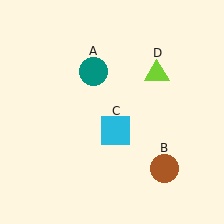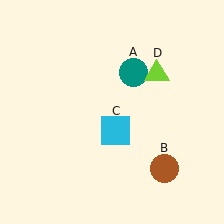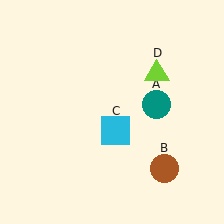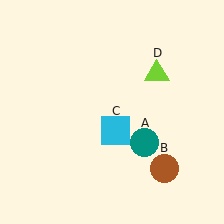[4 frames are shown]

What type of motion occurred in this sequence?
The teal circle (object A) rotated clockwise around the center of the scene.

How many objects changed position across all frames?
1 object changed position: teal circle (object A).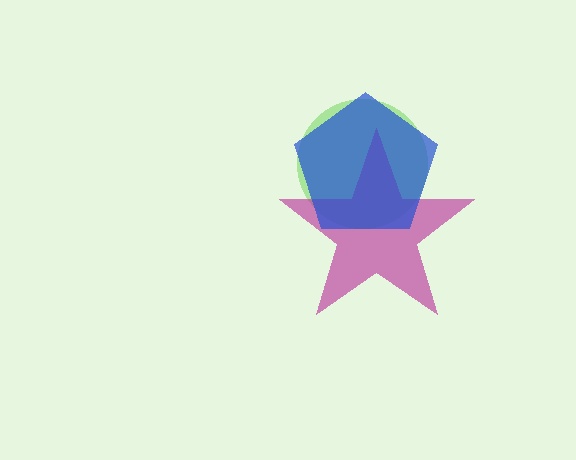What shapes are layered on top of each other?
The layered shapes are: a lime circle, a magenta star, a blue pentagon.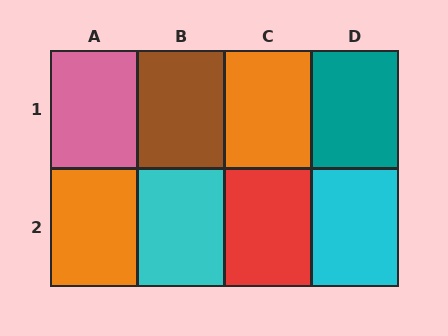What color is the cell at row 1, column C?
Orange.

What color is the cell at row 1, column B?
Brown.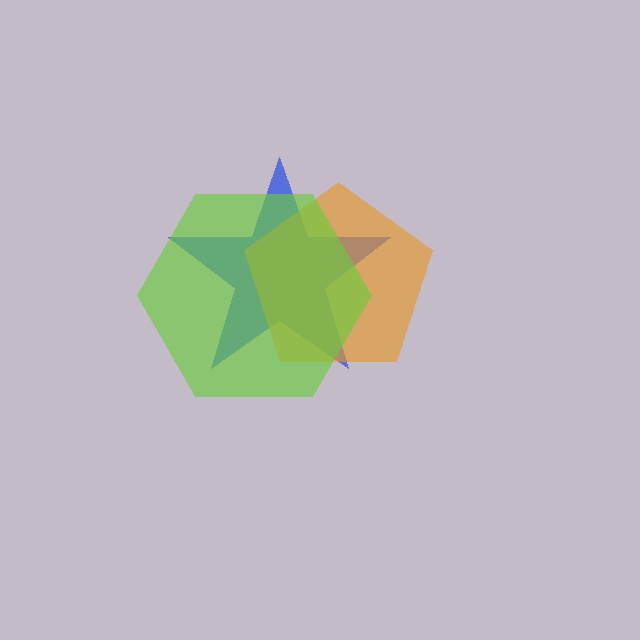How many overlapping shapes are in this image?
There are 3 overlapping shapes in the image.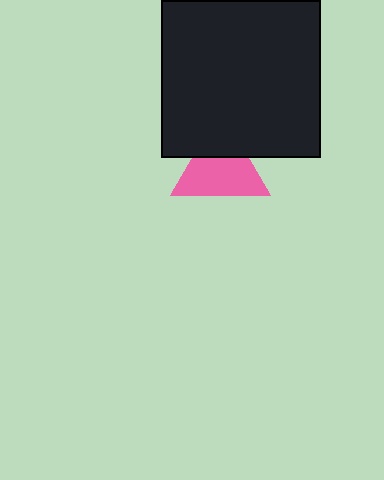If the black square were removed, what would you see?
You would see the complete pink triangle.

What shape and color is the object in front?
The object in front is a black square.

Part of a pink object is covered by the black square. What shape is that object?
It is a triangle.